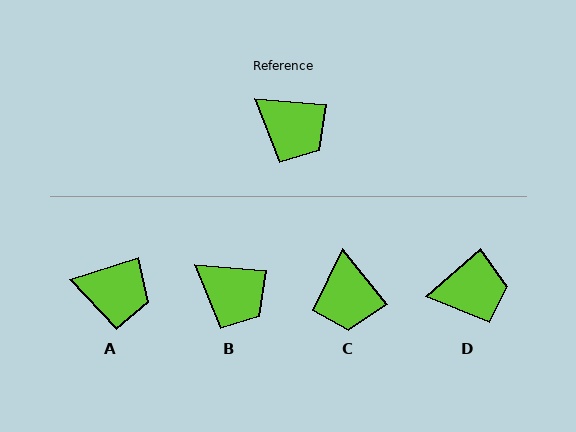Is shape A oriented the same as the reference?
No, it is off by about 22 degrees.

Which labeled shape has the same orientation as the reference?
B.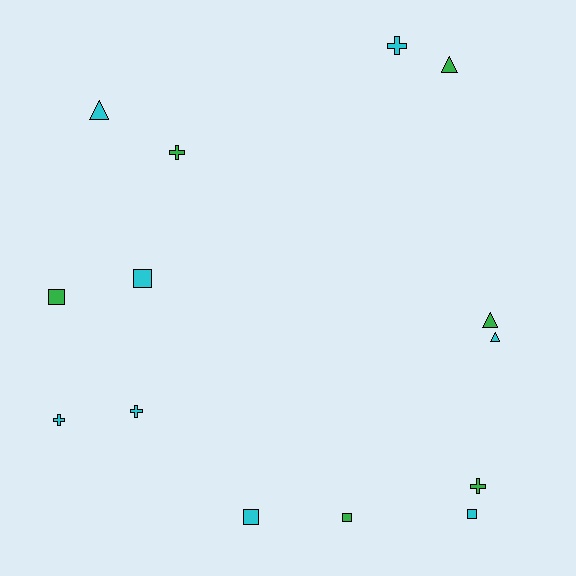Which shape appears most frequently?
Cross, with 5 objects.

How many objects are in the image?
There are 14 objects.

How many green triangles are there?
There are 2 green triangles.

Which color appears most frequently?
Cyan, with 8 objects.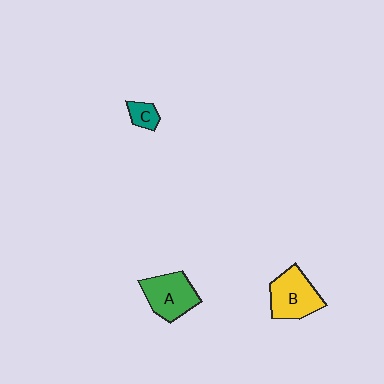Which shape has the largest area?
Shape B (yellow).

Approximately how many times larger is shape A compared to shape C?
Approximately 2.8 times.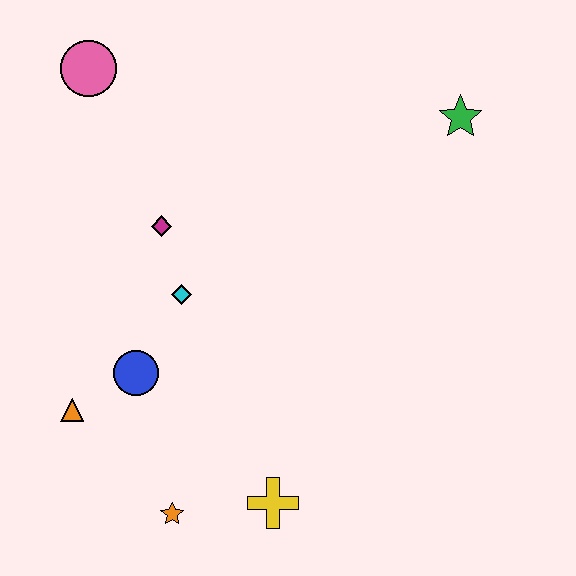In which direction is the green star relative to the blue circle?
The green star is to the right of the blue circle.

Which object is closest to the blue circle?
The orange triangle is closest to the blue circle.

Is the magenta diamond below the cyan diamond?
No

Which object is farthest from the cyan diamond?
The green star is farthest from the cyan diamond.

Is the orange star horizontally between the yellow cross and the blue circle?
Yes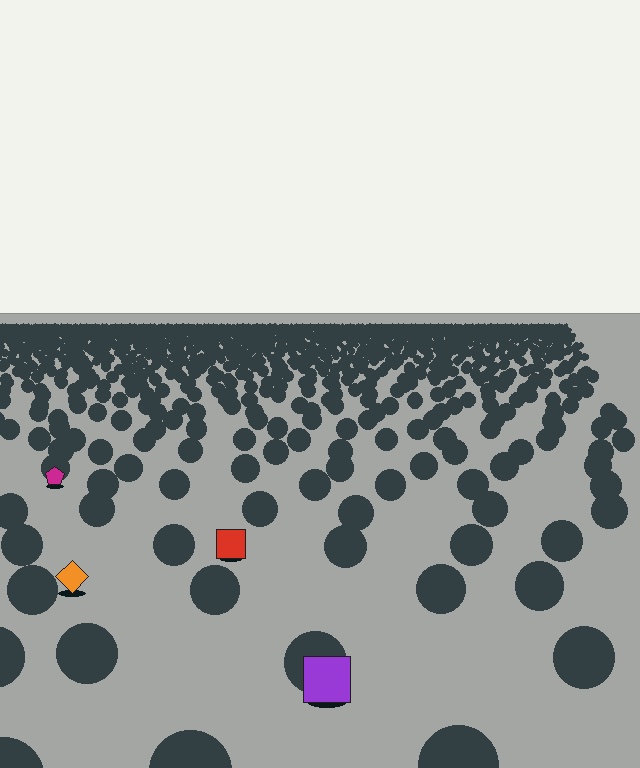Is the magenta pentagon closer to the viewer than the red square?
No. The red square is closer — you can tell from the texture gradient: the ground texture is coarser near it.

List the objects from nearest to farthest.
From nearest to farthest: the purple square, the orange diamond, the red square, the magenta pentagon.